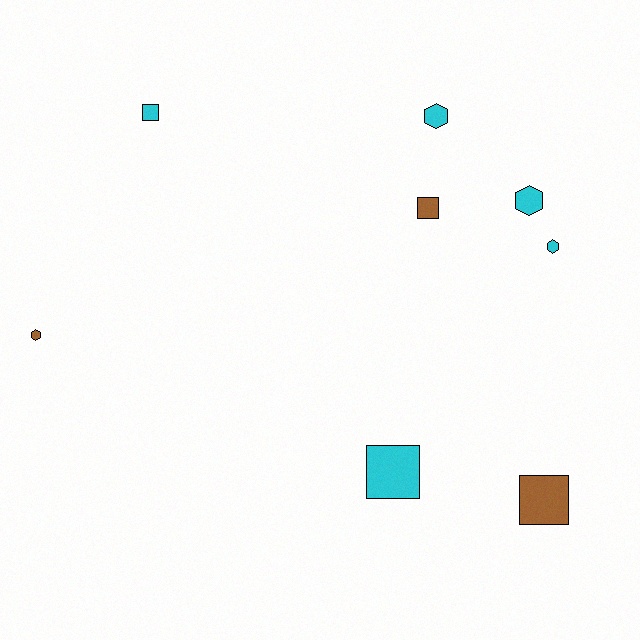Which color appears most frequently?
Cyan, with 5 objects.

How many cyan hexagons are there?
There are 3 cyan hexagons.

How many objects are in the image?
There are 8 objects.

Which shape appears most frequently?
Square, with 4 objects.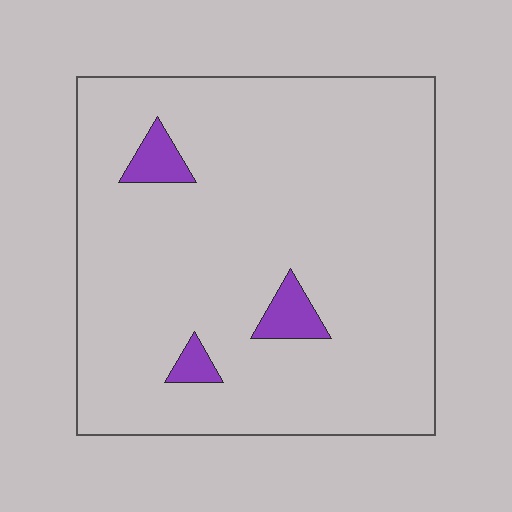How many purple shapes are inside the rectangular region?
3.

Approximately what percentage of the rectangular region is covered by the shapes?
Approximately 5%.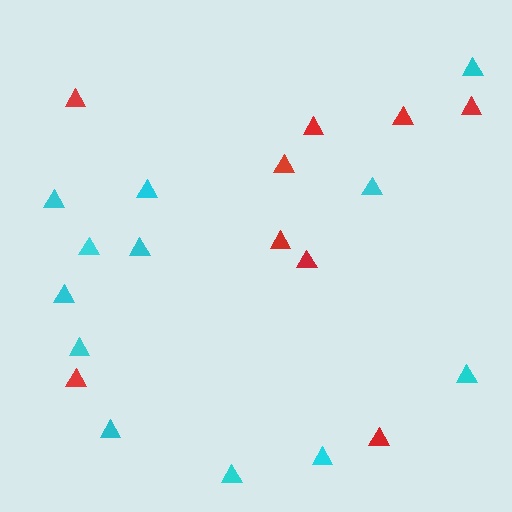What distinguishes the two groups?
There are 2 groups: one group of red triangles (9) and one group of cyan triangles (12).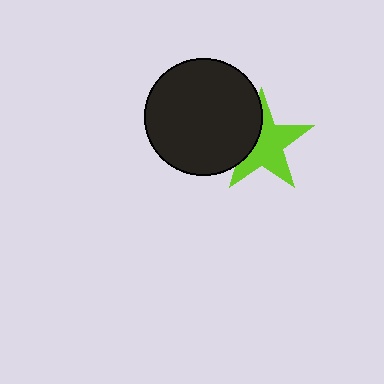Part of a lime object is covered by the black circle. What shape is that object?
It is a star.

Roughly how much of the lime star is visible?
Most of it is visible (roughly 66%).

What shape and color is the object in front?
The object in front is a black circle.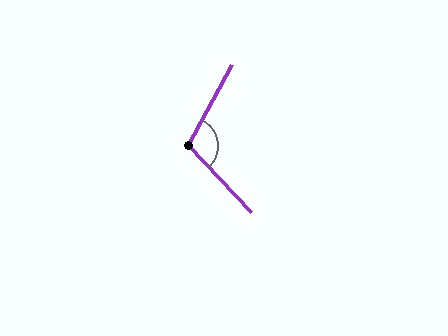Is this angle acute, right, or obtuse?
It is obtuse.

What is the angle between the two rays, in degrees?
Approximately 108 degrees.